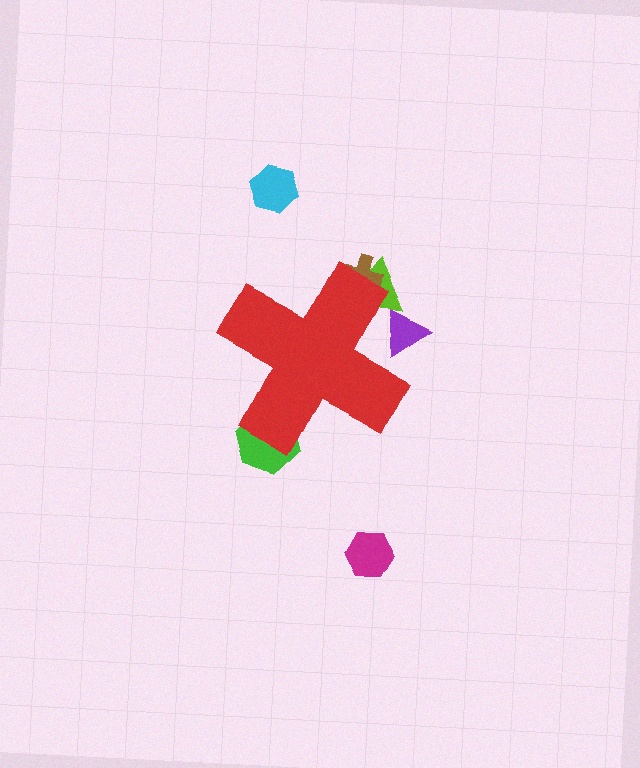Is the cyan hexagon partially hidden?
No, the cyan hexagon is fully visible.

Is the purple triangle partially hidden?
Yes, the purple triangle is partially hidden behind the red cross.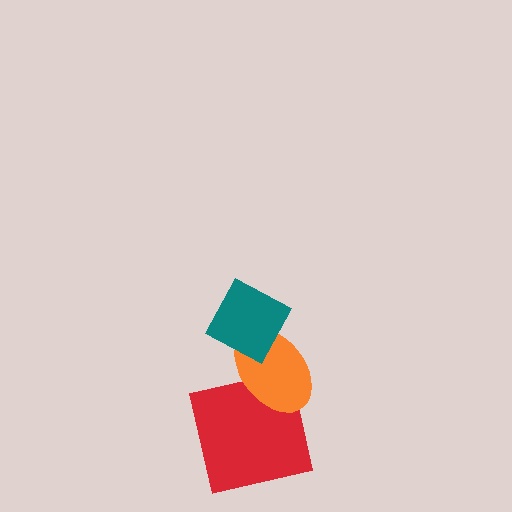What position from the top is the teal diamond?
The teal diamond is 1st from the top.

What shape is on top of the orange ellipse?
The teal diamond is on top of the orange ellipse.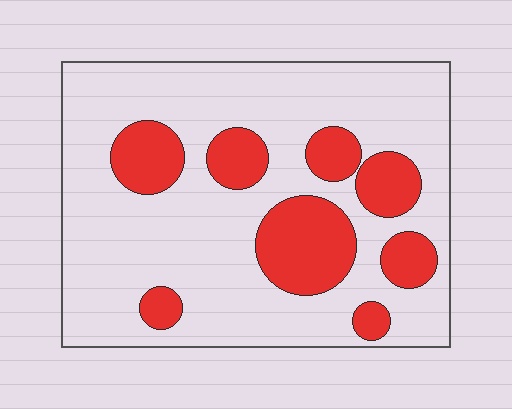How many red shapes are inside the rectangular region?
8.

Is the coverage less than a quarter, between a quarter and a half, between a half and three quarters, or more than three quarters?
Less than a quarter.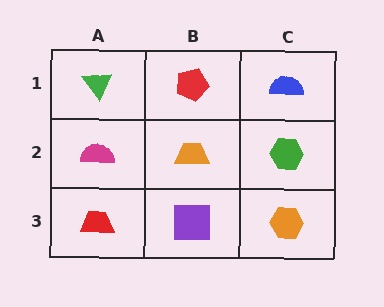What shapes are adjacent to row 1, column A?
A magenta semicircle (row 2, column A), a red pentagon (row 1, column B).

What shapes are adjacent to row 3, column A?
A magenta semicircle (row 2, column A), a purple square (row 3, column B).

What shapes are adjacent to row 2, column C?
A blue semicircle (row 1, column C), an orange hexagon (row 3, column C), an orange trapezoid (row 2, column B).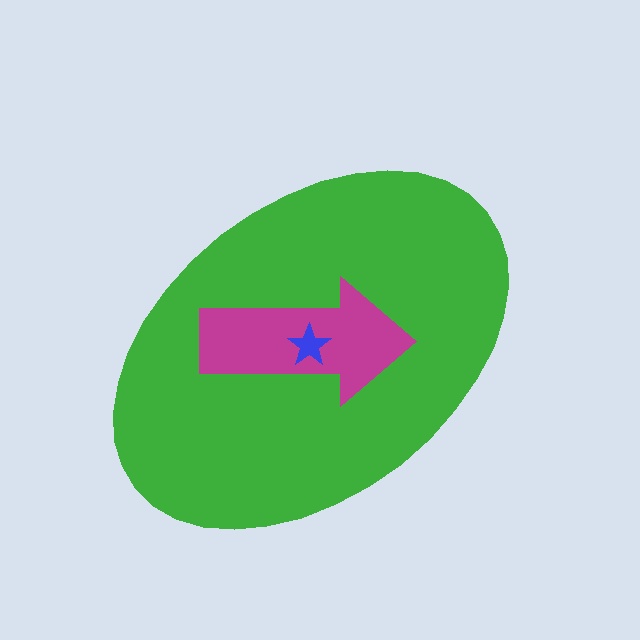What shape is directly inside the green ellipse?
The magenta arrow.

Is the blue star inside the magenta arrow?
Yes.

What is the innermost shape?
The blue star.